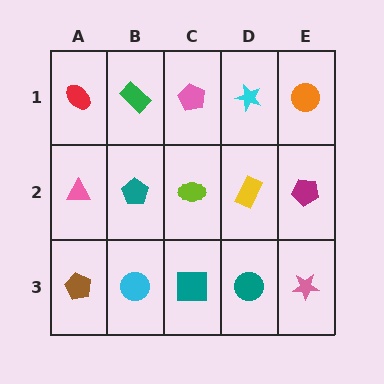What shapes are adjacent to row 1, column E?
A magenta pentagon (row 2, column E), a cyan star (row 1, column D).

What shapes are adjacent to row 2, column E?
An orange circle (row 1, column E), a pink star (row 3, column E), a yellow rectangle (row 2, column D).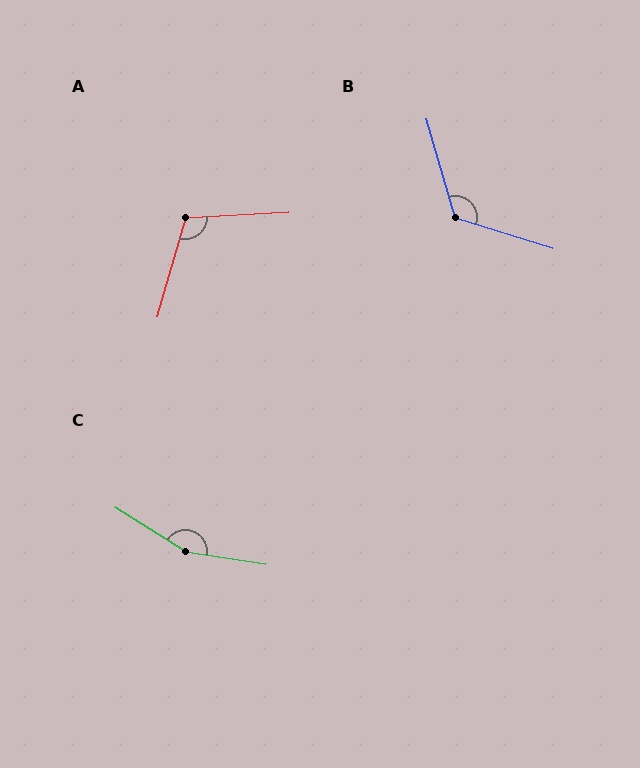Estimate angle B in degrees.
Approximately 124 degrees.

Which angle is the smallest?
A, at approximately 109 degrees.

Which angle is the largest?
C, at approximately 157 degrees.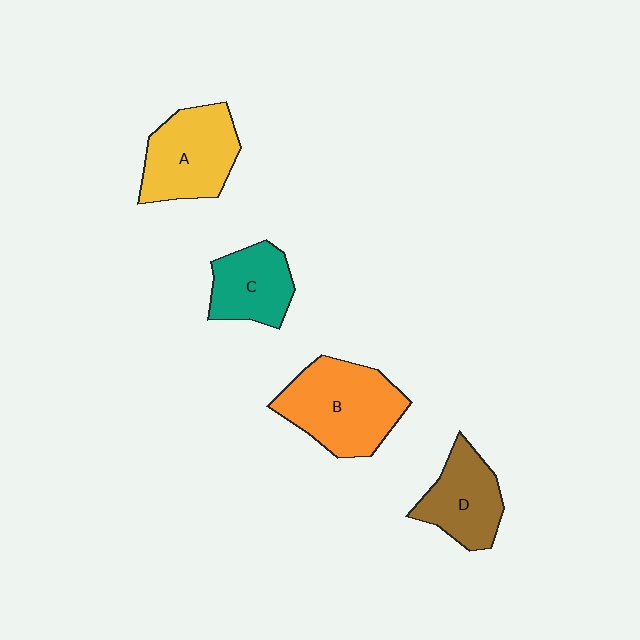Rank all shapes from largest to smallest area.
From largest to smallest: B (orange), A (yellow), D (brown), C (teal).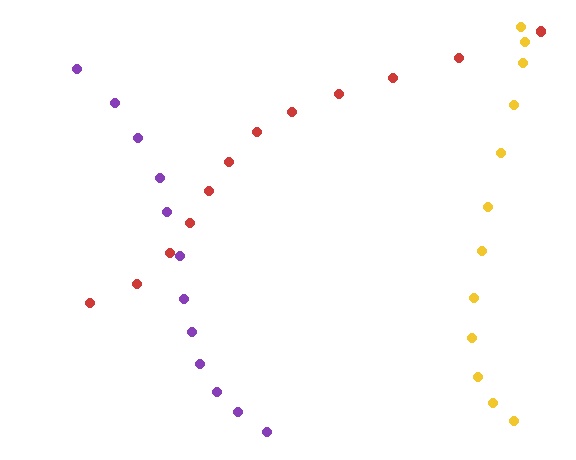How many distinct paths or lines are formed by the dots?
There are 3 distinct paths.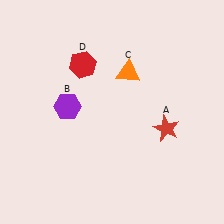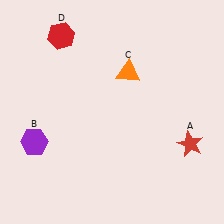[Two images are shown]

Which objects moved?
The objects that moved are: the red star (A), the purple hexagon (B), the red hexagon (D).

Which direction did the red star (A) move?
The red star (A) moved right.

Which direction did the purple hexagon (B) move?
The purple hexagon (B) moved down.